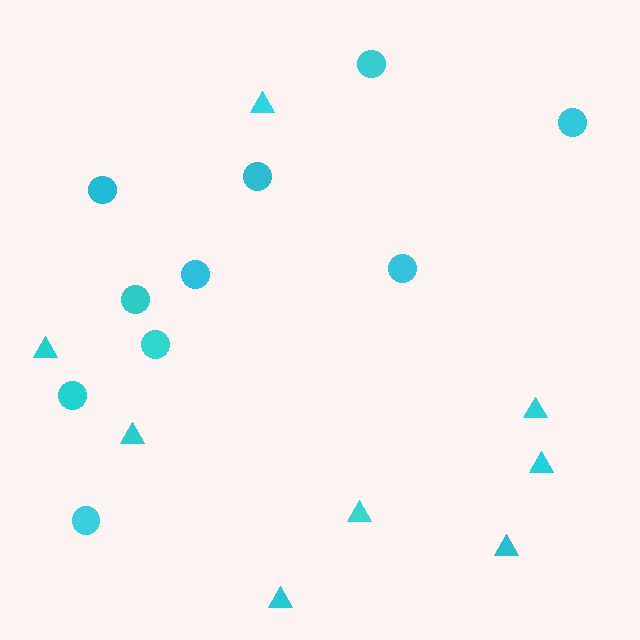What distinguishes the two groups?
There are 2 groups: one group of circles (10) and one group of triangles (8).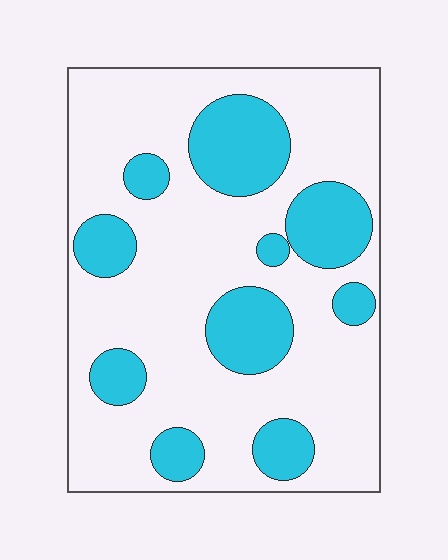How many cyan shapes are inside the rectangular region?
10.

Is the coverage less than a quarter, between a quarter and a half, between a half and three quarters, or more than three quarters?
Between a quarter and a half.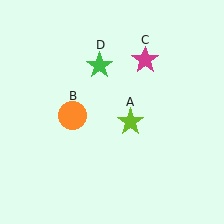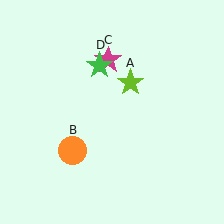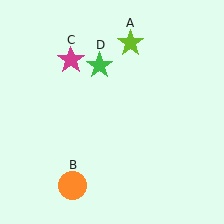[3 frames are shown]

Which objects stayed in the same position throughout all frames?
Green star (object D) remained stationary.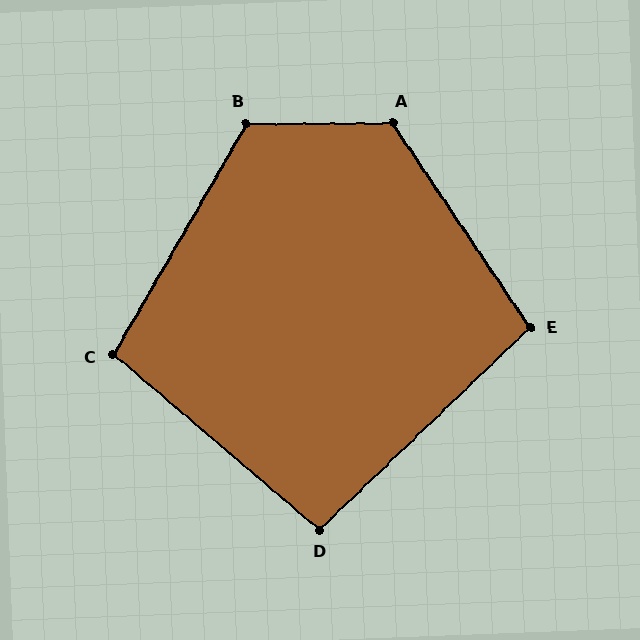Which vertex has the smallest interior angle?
D, at approximately 96 degrees.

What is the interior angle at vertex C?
Approximately 100 degrees (obtuse).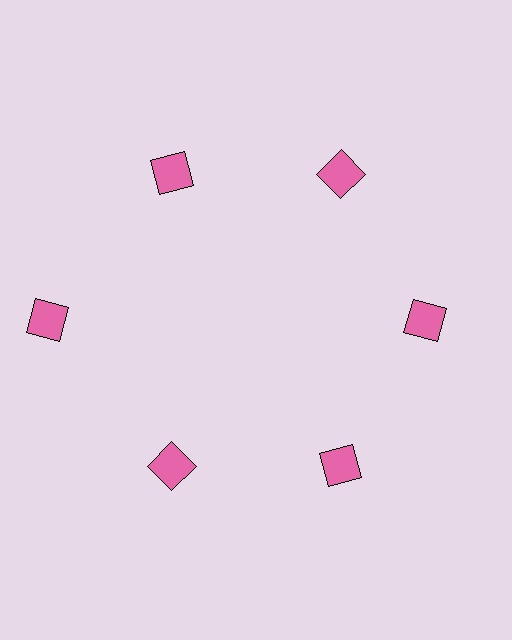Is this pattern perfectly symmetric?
No. The 6 pink squares are arranged in a ring, but one element near the 9 o'clock position is pushed outward from the center, breaking the 6-fold rotational symmetry.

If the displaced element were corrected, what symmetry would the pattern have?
It would have 6-fold rotational symmetry — the pattern would map onto itself every 60 degrees.